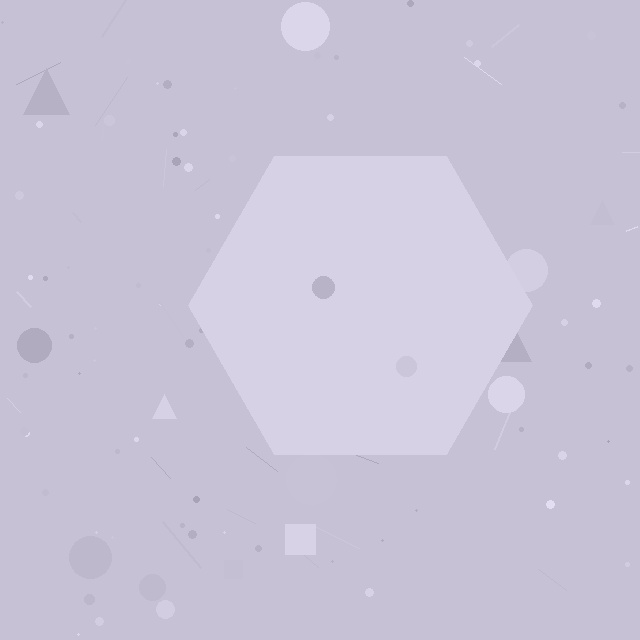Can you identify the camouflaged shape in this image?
The camouflaged shape is a hexagon.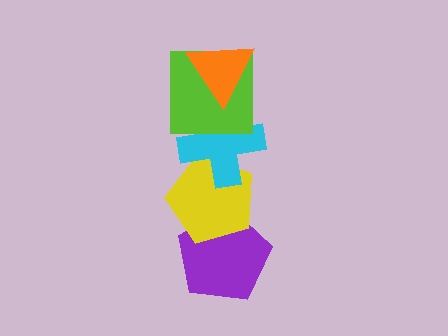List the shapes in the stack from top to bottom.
From top to bottom: the orange triangle, the lime square, the cyan cross, the yellow pentagon, the purple pentagon.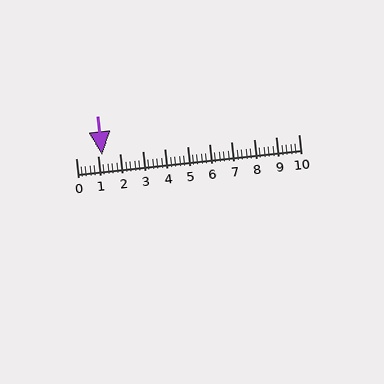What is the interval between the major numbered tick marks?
The major tick marks are spaced 1 units apart.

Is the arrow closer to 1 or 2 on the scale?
The arrow is closer to 1.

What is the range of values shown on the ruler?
The ruler shows values from 0 to 10.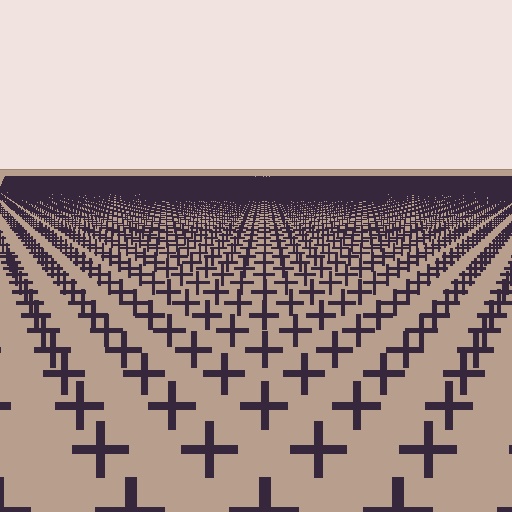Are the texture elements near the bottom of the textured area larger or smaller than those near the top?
Larger. Near the bottom, elements are closer to the viewer and appear at a bigger on-screen size.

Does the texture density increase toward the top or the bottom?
Density increases toward the top.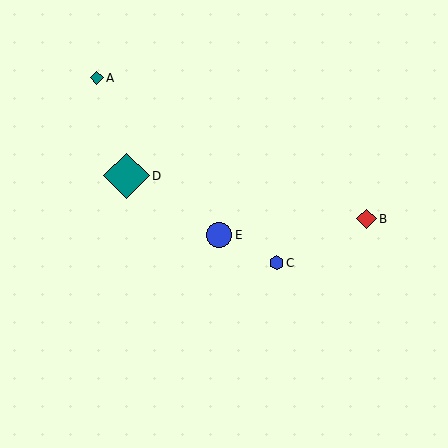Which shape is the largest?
The teal diamond (labeled D) is the largest.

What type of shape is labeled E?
Shape E is a blue circle.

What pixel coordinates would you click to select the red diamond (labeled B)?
Click at (366, 219) to select the red diamond B.